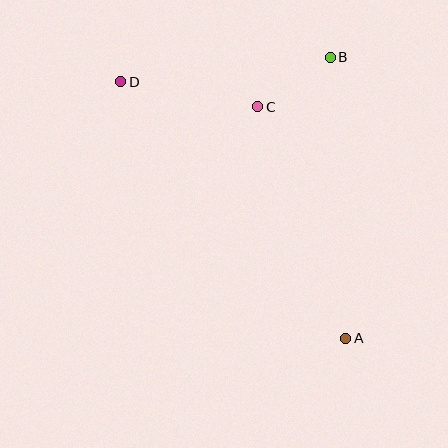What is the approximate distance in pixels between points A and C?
The distance between A and C is approximately 247 pixels.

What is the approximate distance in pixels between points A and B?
The distance between A and B is approximately 281 pixels.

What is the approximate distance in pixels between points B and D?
The distance between B and D is approximately 211 pixels.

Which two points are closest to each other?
Points B and C are closest to each other.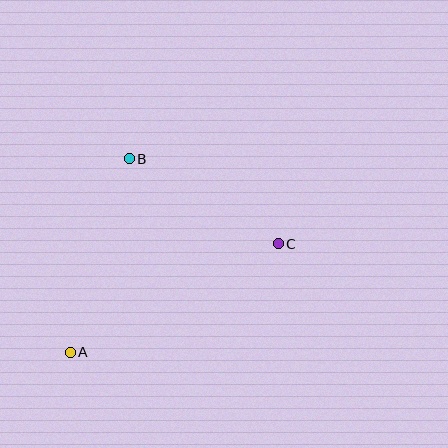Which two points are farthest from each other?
Points A and C are farthest from each other.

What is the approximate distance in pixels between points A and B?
The distance between A and B is approximately 202 pixels.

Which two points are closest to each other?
Points B and C are closest to each other.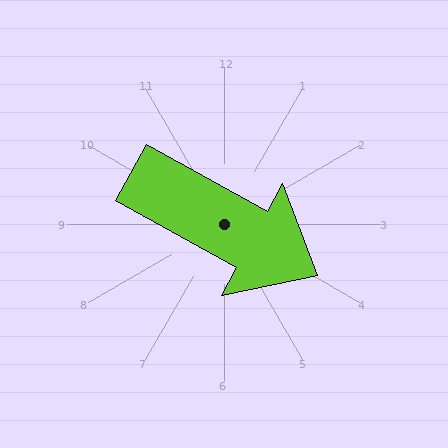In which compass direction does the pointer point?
Southeast.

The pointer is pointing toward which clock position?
Roughly 4 o'clock.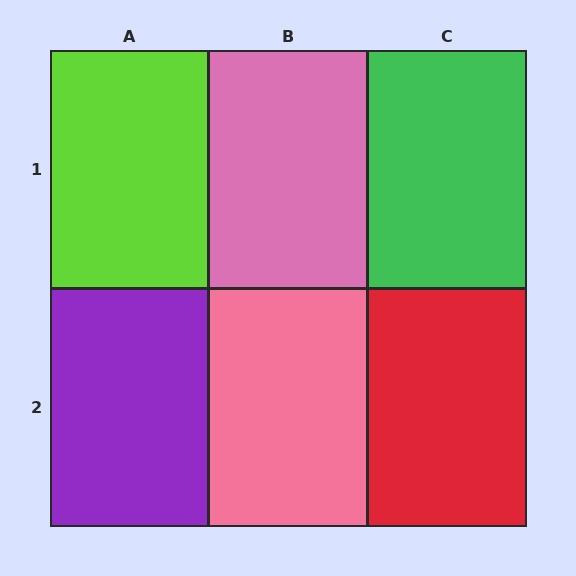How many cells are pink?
2 cells are pink.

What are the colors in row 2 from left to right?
Purple, pink, red.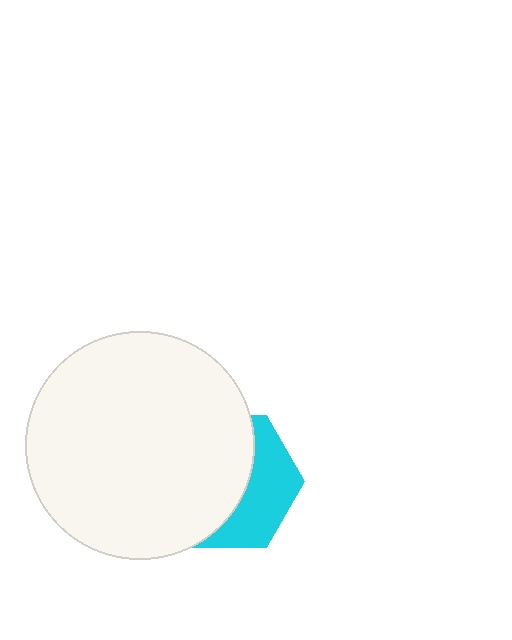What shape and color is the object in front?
The object in front is a white circle.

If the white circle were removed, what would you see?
You would see the complete cyan hexagon.